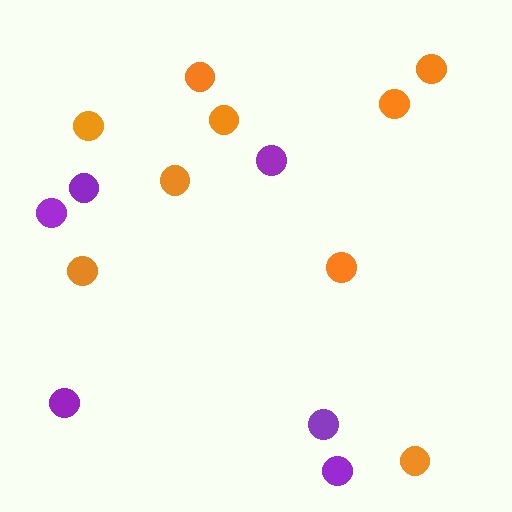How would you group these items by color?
There are 2 groups: one group of purple circles (6) and one group of orange circles (9).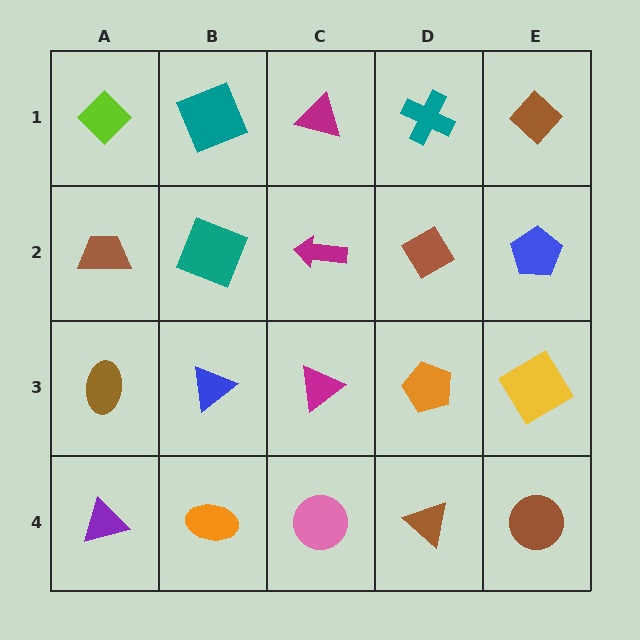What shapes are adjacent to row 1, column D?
A brown diamond (row 2, column D), a magenta triangle (row 1, column C), a brown diamond (row 1, column E).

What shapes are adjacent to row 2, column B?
A teal square (row 1, column B), a blue triangle (row 3, column B), a brown trapezoid (row 2, column A), a magenta arrow (row 2, column C).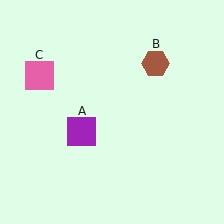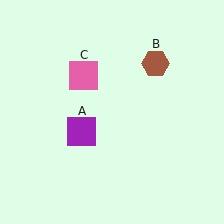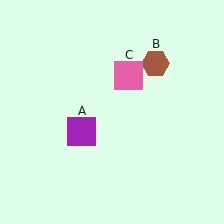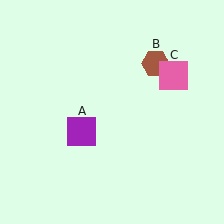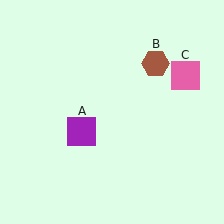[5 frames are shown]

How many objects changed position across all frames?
1 object changed position: pink square (object C).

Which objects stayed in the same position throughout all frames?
Purple square (object A) and brown hexagon (object B) remained stationary.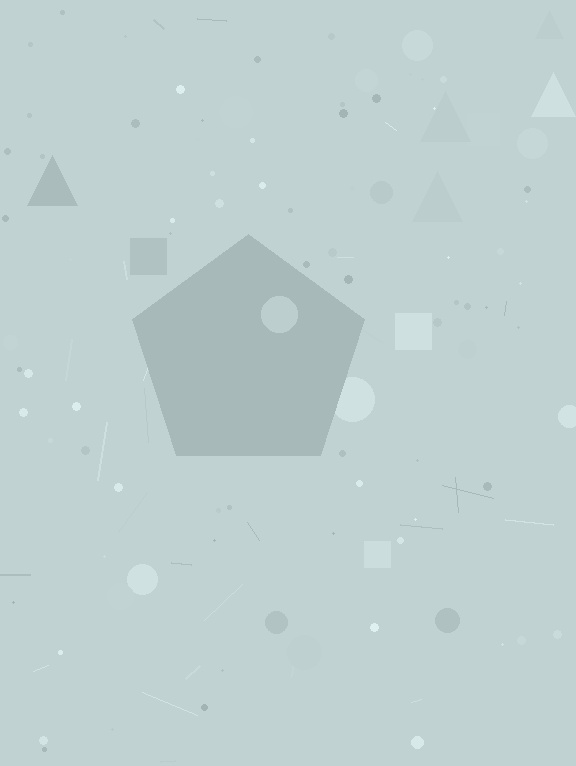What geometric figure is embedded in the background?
A pentagon is embedded in the background.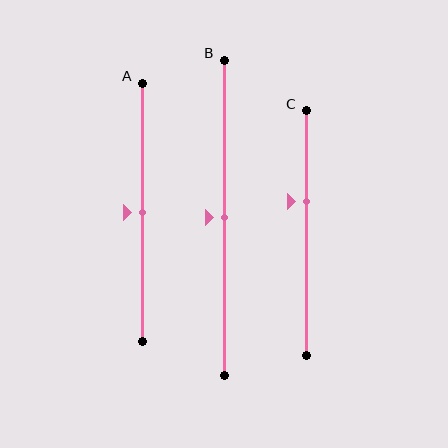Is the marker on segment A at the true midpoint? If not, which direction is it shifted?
Yes, the marker on segment A is at the true midpoint.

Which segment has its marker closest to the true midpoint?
Segment A has its marker closest to the true midpoint.